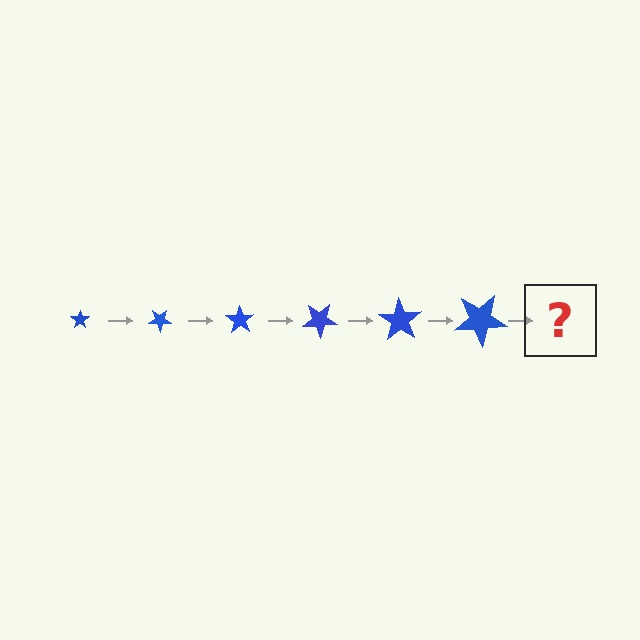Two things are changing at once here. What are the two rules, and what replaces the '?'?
The two rules are that the star grows larger each step and it rotates 35 degrees each step. The '?' should be a star, larger than the previous one and rotated 210 degrees from the start.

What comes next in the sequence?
The next element should be a star, larger than the previous one and rotated 210 degrees from the start.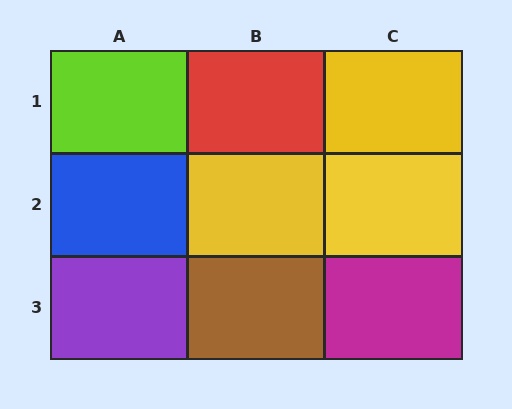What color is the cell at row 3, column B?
Brown.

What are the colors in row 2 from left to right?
Blue, yellow, yellow.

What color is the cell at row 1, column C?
Yellow.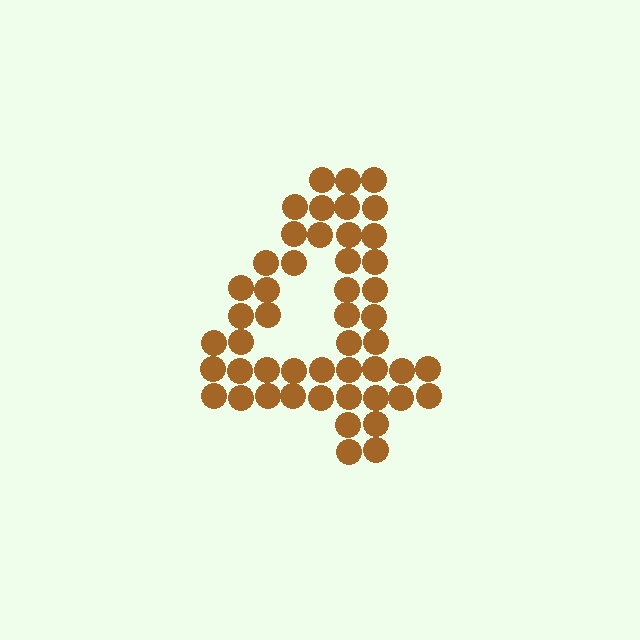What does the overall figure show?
The overall figure shows the digit 4.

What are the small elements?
The small elements are circles.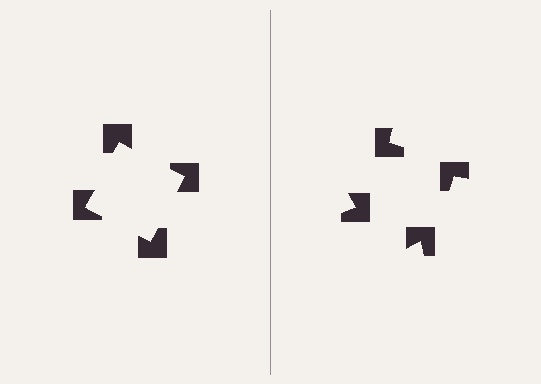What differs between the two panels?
The notched squares are positioned identically on both sides; only the wedge orientations differ. On the left they align to a square; on the right they are misaligned.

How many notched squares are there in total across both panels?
8 — 4 on each side.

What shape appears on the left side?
An illusory square.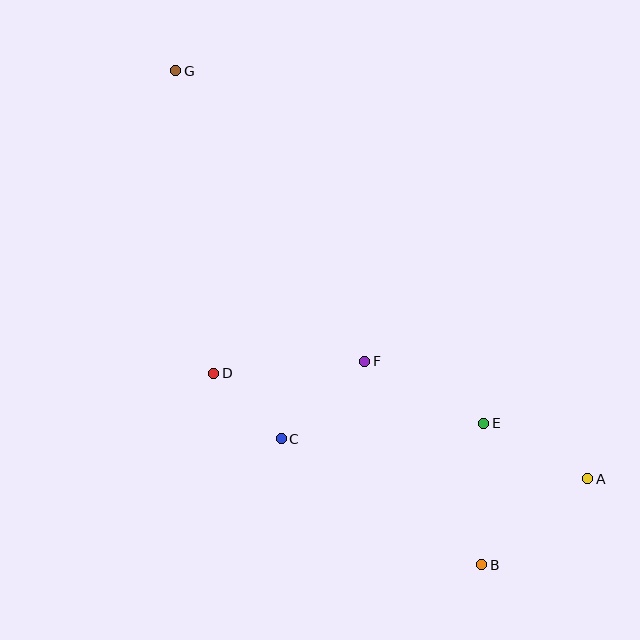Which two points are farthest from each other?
Points B and G are farthest from each other.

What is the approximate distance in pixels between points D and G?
The distance between D and G is approximately 305 pixels.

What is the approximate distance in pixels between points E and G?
The distance between E and G is approximately 468 pixels.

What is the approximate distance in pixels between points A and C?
The distance between A and C is approximately 309 pixels.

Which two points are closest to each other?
Points C and D are closest to each other.